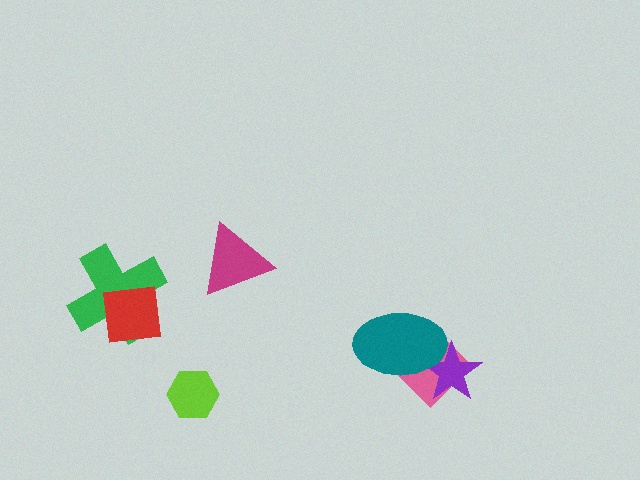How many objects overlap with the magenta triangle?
0 objects overlap with the magenta triangle.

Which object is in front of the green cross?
The red square is in front of the green cross.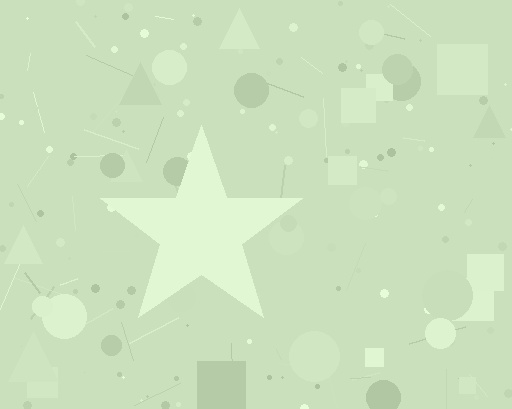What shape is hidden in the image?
A star is hidden in the image.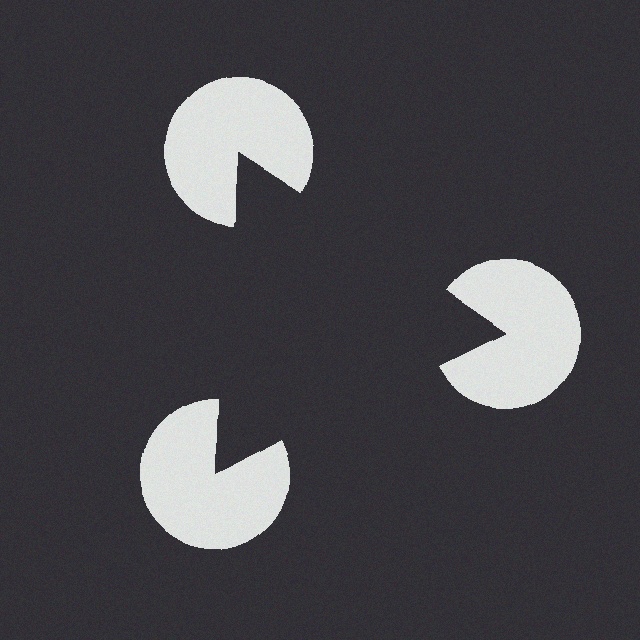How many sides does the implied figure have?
3 sides.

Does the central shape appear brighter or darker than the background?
It typically appears slightly darker than the background, even though no actual brightness change is drawn.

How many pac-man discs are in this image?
There are 3 — one at each vertex of the illusory triangle.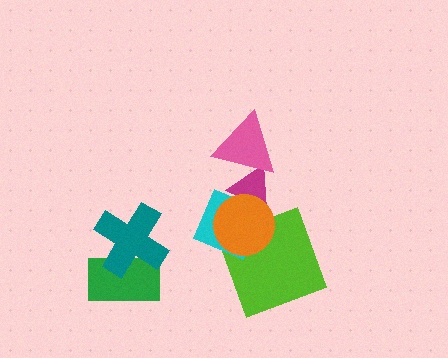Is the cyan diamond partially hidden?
Yes, it is partially covered by another shape.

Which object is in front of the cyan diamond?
The orange circle is in front of the cyan diamond.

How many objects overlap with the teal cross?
1 object overlaps with the teal cross.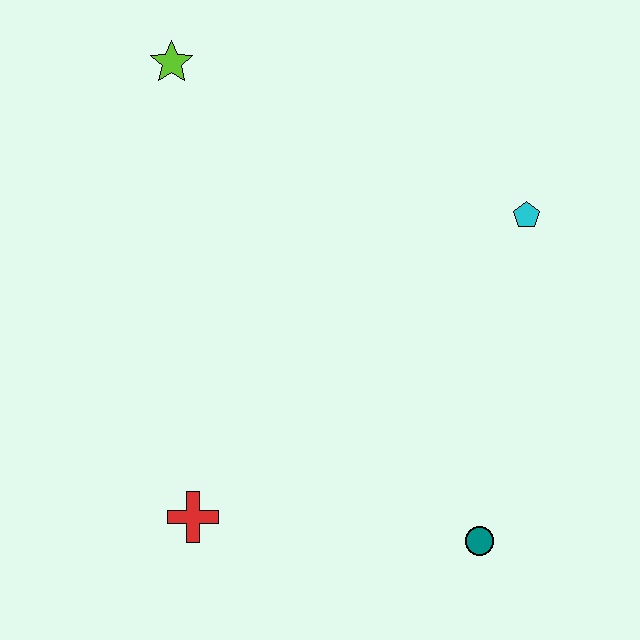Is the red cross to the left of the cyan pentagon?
Yes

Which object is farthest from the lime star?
The teal circle is farthest from the lime star.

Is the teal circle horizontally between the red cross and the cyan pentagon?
Yes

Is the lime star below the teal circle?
No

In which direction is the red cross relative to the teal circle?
The red cross is to the left of the teal circle.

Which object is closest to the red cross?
The teal circle is closest to the red cross.